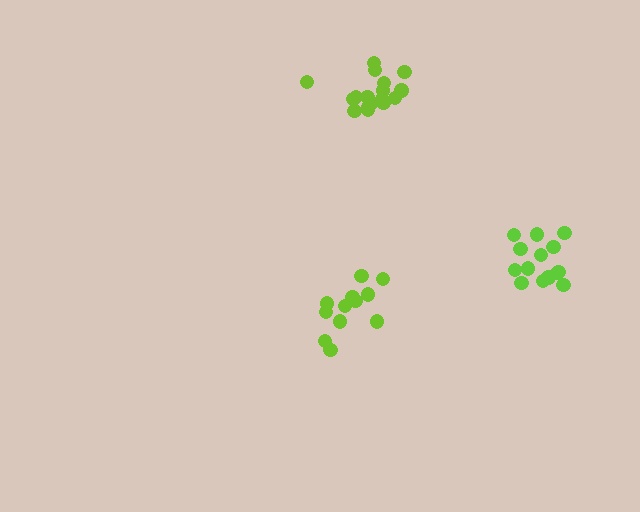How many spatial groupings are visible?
There are 3 spatial groupings.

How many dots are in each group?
Group 1: 14 dots, Group 2: 12 dots, Group 3: 17 dots (43 total).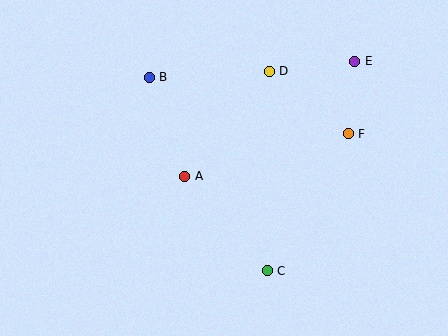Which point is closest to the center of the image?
Point A at (185, 176) is closest to the center.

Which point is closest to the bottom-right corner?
Point C is closest to the bottom-right corner.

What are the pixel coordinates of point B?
Point B is at (149, 77).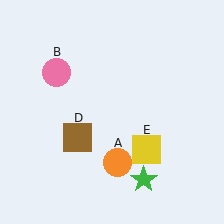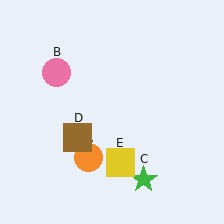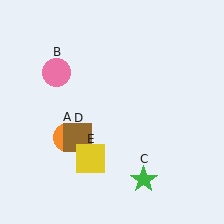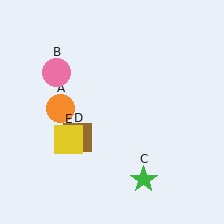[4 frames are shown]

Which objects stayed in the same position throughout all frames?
Pink circle (object B) and green star (object C) and brown square (object D) remained stationary.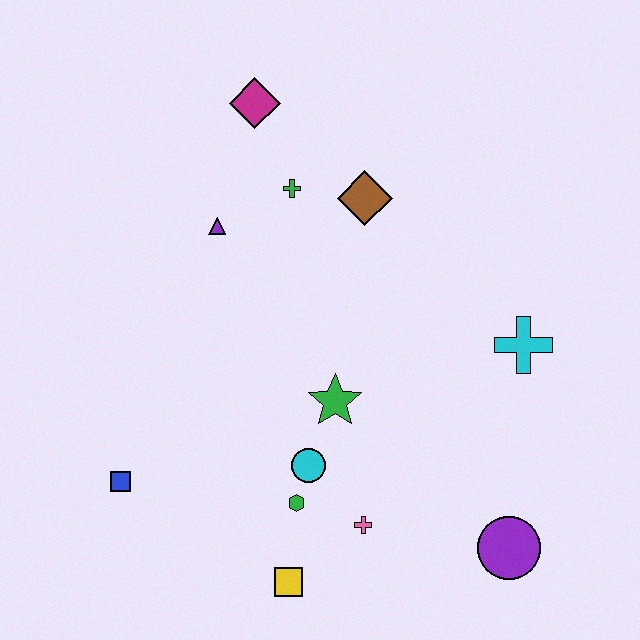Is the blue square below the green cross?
Yes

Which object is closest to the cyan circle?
The green hexagon is closest to the cyan circle.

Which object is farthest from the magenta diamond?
The purple circle is farthest from the magenta diamond.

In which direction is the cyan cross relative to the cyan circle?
The cyan cross is to the right of the cyan circle.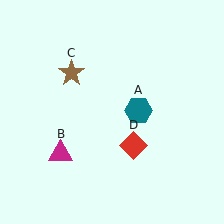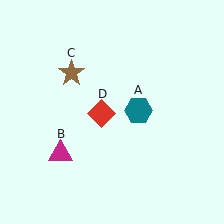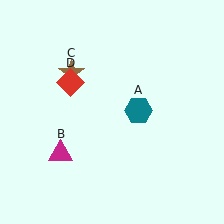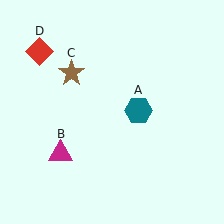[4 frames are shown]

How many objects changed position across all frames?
1 object changed position: red diamond (object D).